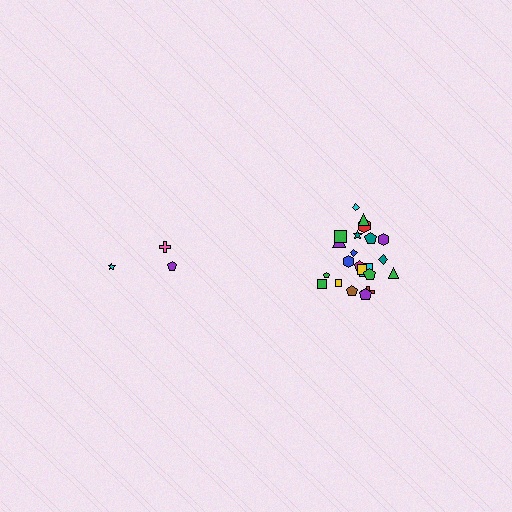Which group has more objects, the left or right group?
The right group.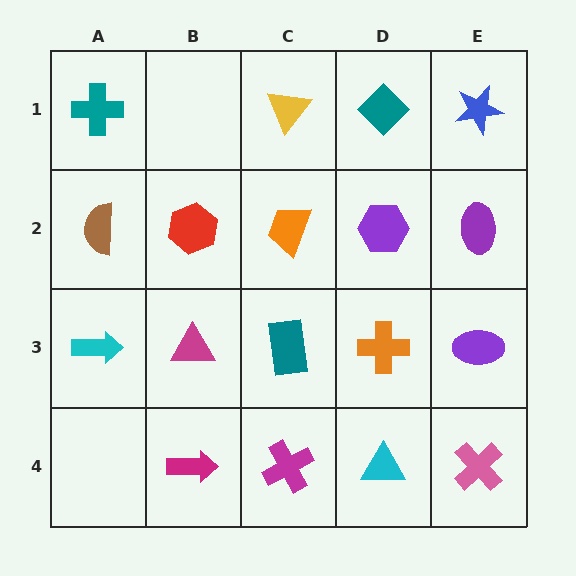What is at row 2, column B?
A red hexagon.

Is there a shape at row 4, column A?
No, that cell is empty.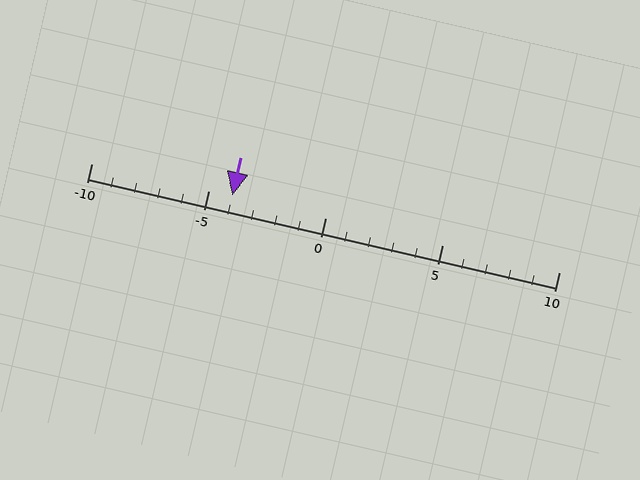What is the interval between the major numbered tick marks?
The major tick marks are spaced 5 units apart.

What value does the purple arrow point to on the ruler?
The purple arrow points to approximately -4.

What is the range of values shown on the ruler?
The ruler shows values from -10 to 10.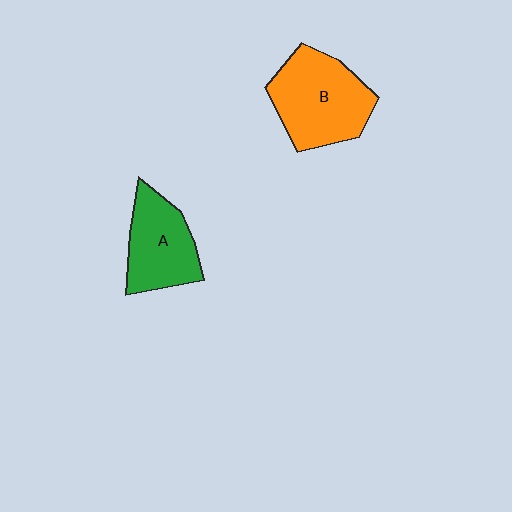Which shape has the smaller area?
Shape A (green).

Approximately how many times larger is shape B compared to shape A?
Approximately 1.3 times.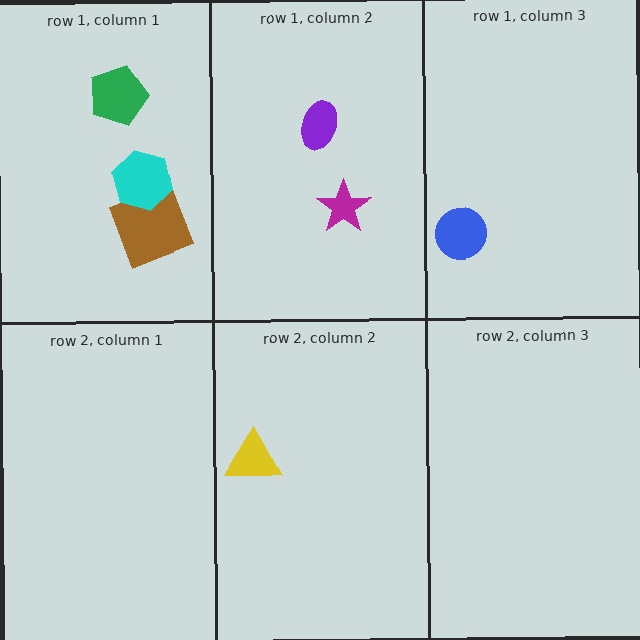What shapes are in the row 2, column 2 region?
The yellow triangle.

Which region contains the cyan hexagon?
The row 1, column 1 region.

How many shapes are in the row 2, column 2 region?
1.